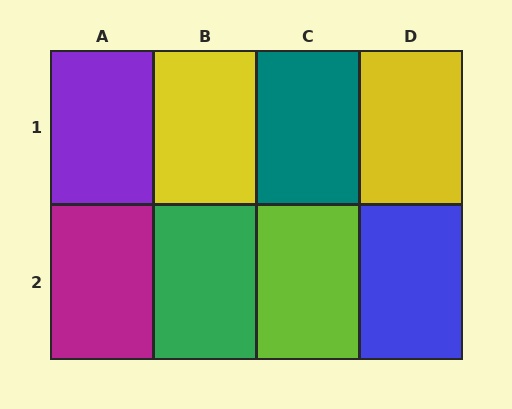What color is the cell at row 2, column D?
Blue.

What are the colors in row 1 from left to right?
Purple, yellow, teal, yellow.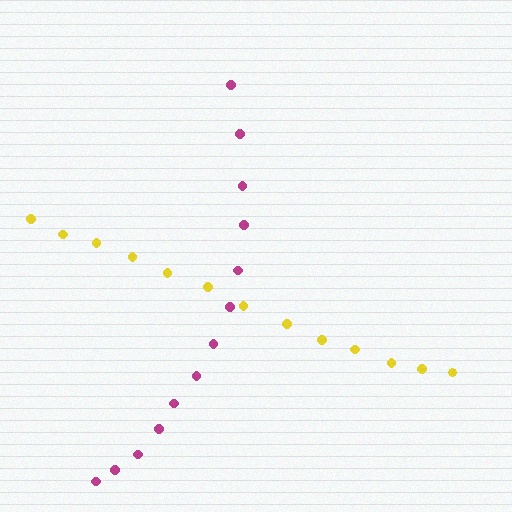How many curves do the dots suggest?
There are 2 distinct paths.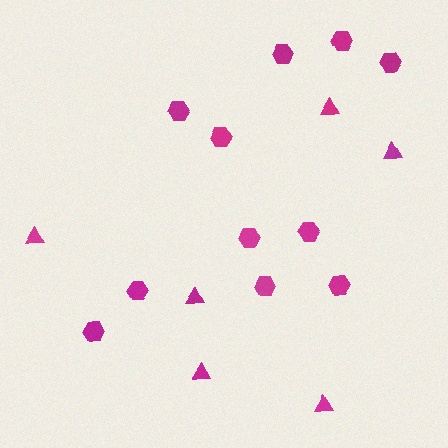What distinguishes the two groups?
There are 2 groups: one group of hexagons (11) and one group of triangles (6).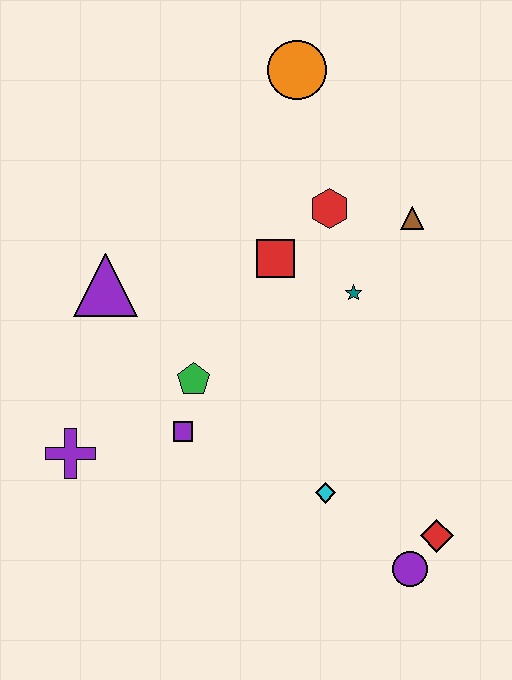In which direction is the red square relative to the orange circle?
The red square is below the orange circle.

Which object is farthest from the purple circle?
The orange circle is farthest from the purple circle.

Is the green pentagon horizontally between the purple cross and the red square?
Yes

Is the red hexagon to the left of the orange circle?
No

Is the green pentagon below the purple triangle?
Yes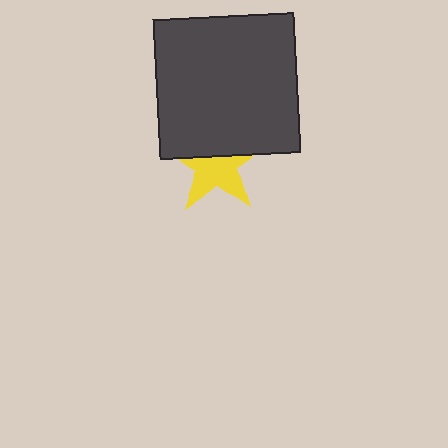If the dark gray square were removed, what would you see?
You would see the complete yellow star.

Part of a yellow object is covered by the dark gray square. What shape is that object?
It is a star.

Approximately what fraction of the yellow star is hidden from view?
Roughly 44% of the yellow star is hidden behind the dark gray square.